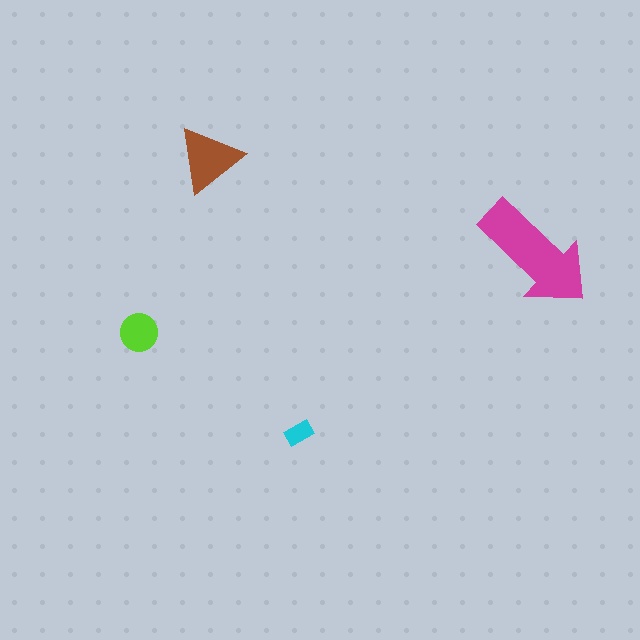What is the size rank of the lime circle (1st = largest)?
3rd.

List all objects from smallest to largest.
The cyan rectangle, the lime circle, the brown triangle, the magenta arrow.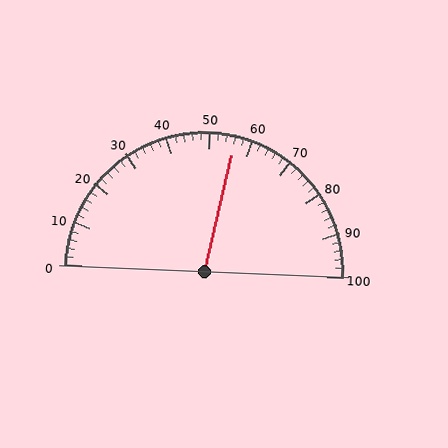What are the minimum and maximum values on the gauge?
The gauge ranges from 0 to 100.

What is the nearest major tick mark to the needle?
The nearest major tick mark is 60.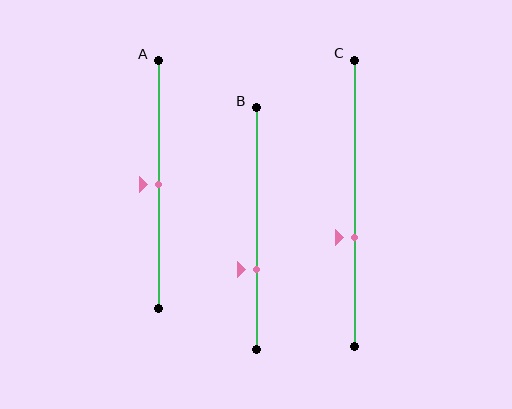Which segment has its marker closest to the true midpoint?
Segment A has its marker closest to the true midpoint.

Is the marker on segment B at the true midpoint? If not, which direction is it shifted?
No, the marker on segment B is shifted downward by about 17% of the segment length.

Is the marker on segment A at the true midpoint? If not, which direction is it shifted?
Yes, the marker on segment A is at the true midpoint.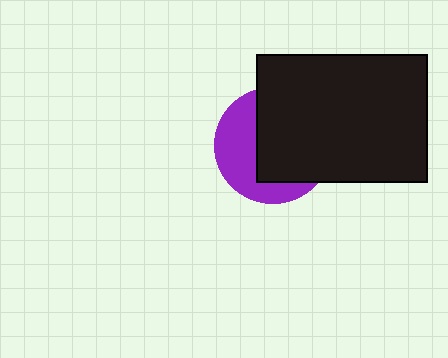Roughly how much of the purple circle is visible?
A small part of it is visible (roughly 40%).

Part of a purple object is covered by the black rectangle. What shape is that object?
It is a circle.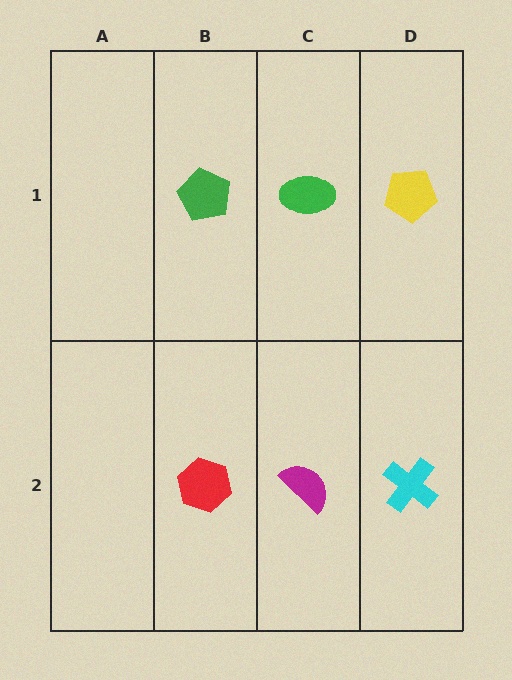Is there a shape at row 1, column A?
No, that cell is empty.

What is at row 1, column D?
A yellow pentagon.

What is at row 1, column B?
A green pentagon.